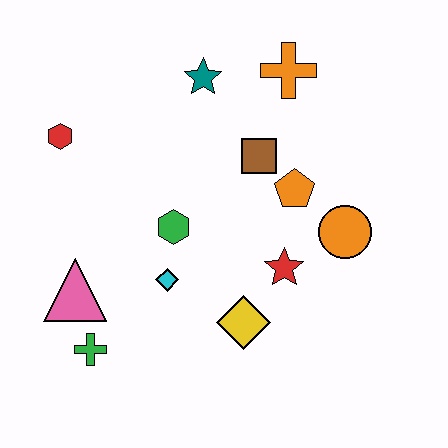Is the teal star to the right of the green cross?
Yes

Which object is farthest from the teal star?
The green cross is farthest from the teal star.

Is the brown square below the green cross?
No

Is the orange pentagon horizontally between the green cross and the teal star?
No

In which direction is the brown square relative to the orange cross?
The brown square is below the orange cross.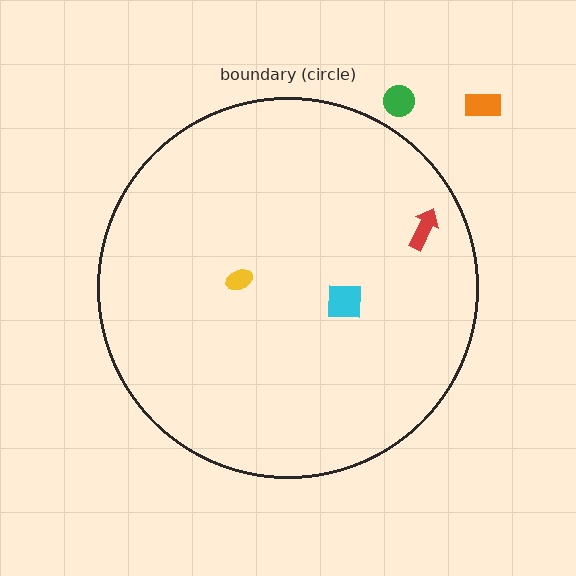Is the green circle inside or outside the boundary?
Outside.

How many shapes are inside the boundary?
3 inside, 2 outside.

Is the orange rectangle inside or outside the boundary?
Outside.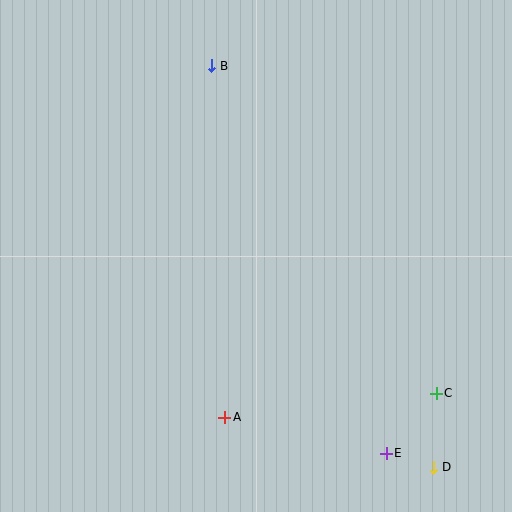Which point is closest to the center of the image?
Point A at (225, 417) is closest to the center.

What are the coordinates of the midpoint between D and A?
The midpoint between D and A is at (329, 442).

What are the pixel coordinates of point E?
Point E is at (386, 453).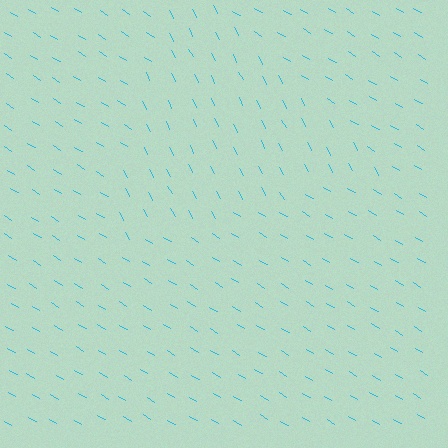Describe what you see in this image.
The image is filled with small cyan line segments. A triangle region in the image has lines oriented differently from the surrounding lines, creating a visible texture boundary.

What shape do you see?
I see a triangle.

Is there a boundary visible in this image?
Yes, there is a texture boundary formed by a change in line orientation.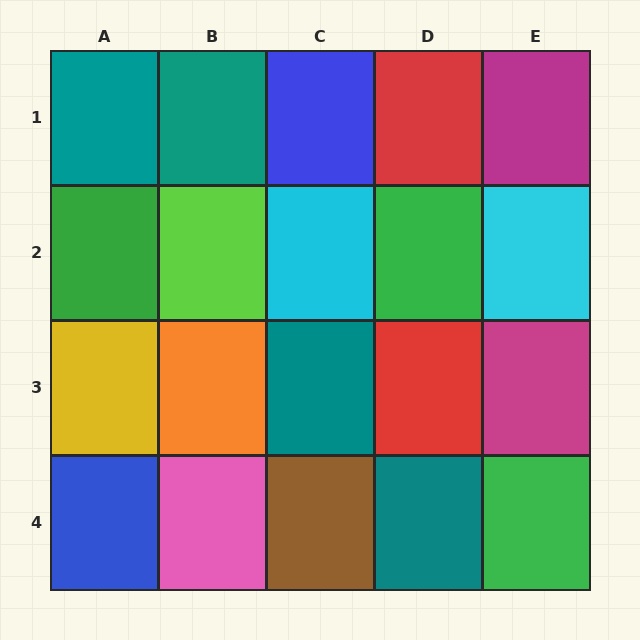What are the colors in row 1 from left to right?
Teal, teal, blue, red, magenta.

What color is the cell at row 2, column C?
Cyan.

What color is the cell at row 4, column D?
Teal.